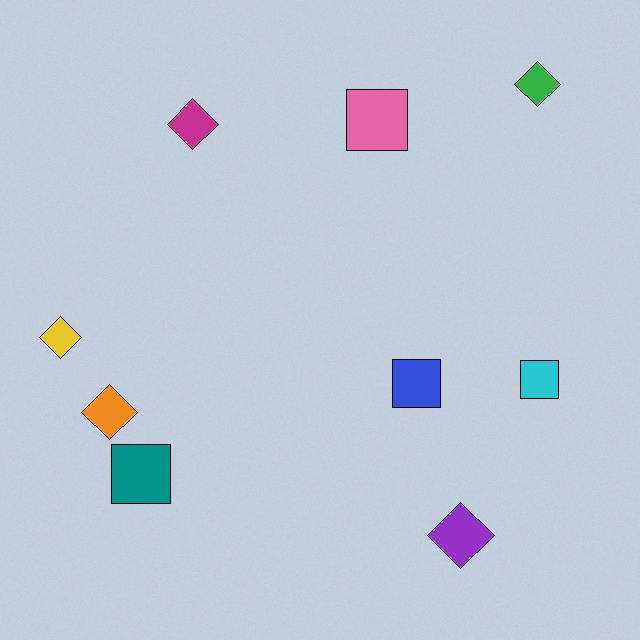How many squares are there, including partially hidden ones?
There are 4 squares.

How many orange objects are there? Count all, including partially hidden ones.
There is 1 orange object.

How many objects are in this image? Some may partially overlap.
There are 9 objects.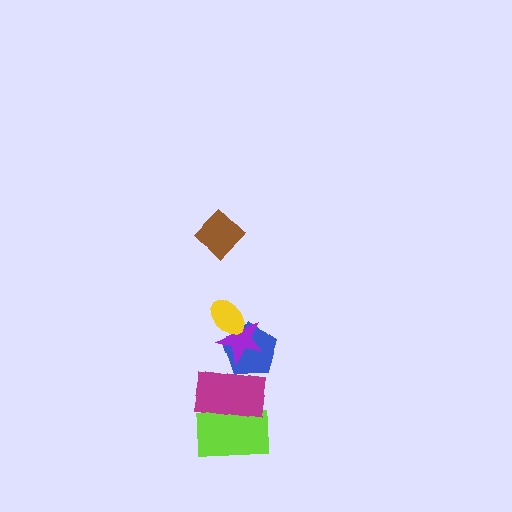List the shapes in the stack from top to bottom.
From top to bottom: the brown diamond, the yellow ellipse, the purple star, the blue pentagon, the magenta rectangle, the lime rectangle.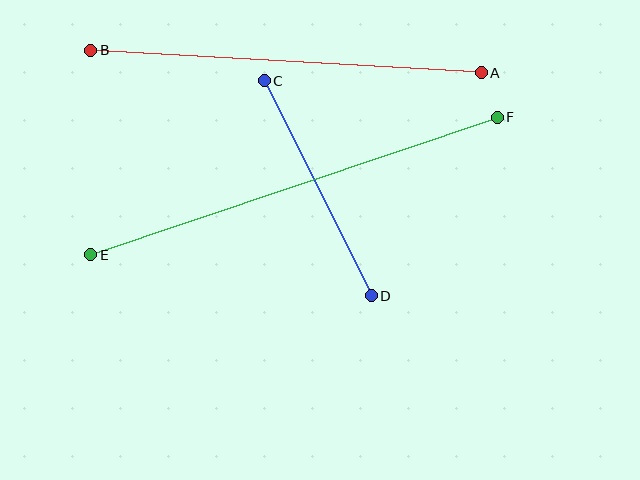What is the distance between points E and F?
The distance is approximately 429 pixels.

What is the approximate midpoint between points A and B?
The midpoint is at approximately (286, 62) pixels.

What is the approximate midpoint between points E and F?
The midpoint is at approximately (294, 186) pixels.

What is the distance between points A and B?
The distance is approximately 391 pixels.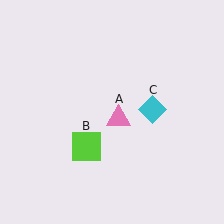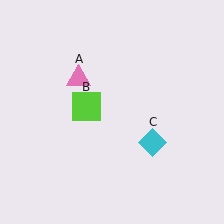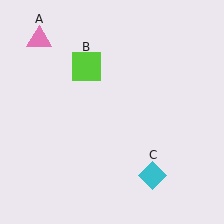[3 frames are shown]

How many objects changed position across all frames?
3 objects changed position: pink triangle (object A), lime square (object B), cyan diamond (object C).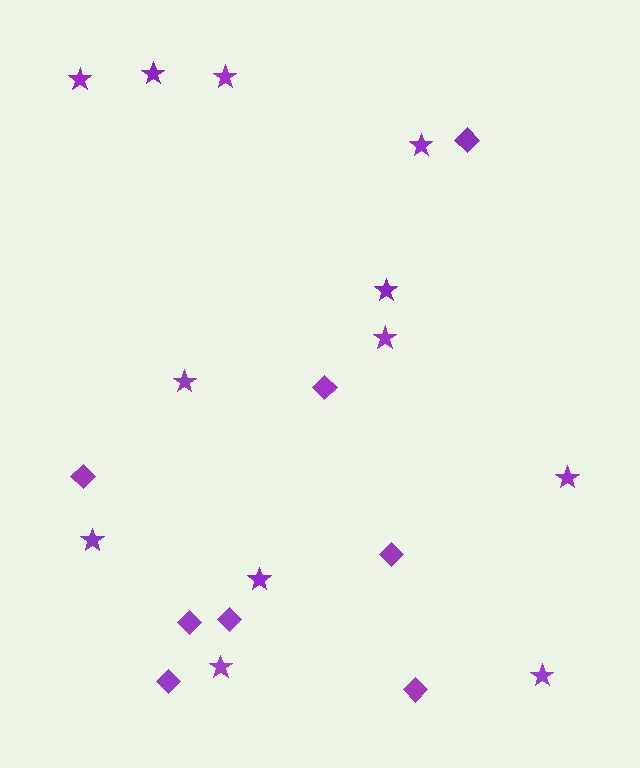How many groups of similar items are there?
There are 2 groups: one group of stars (12) and one group of diamonds (8).